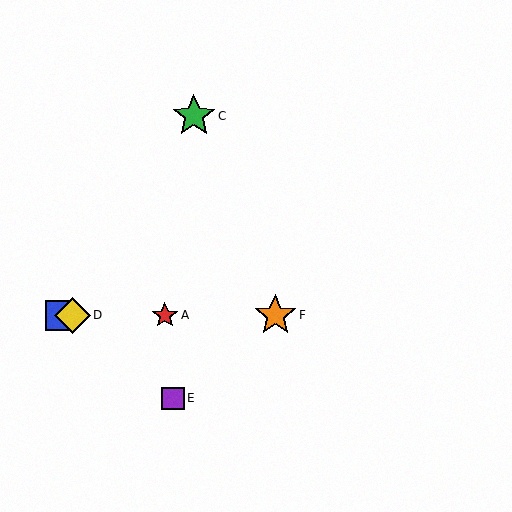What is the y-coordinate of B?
Object B is at y≈315.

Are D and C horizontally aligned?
No, D is at y≈315 and C is at y≈116.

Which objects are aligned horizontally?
Objects A, B, D, F are aligned horizontally.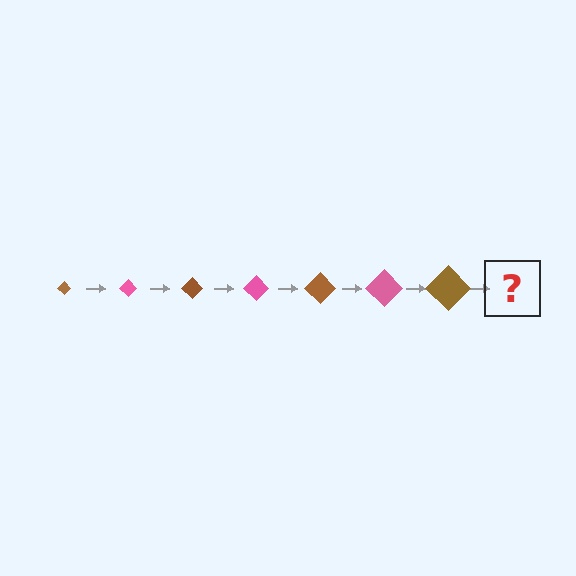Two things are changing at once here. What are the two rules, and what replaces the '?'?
The two rules are that the diamond grows larger each step and the color cycles through brown and pink. The '?' should be a pink diamond, larger than the previous one.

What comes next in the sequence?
The next element should be a pink diamond, larger than the previous one.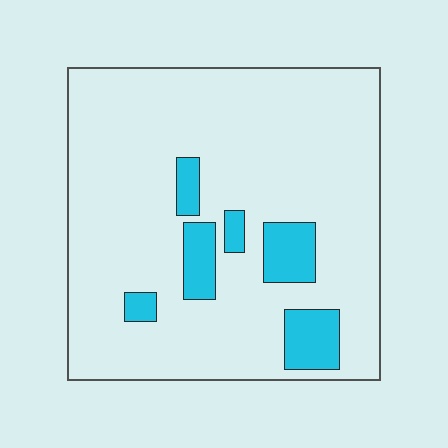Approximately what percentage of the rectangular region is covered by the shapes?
Approximately 15%.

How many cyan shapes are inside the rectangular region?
6.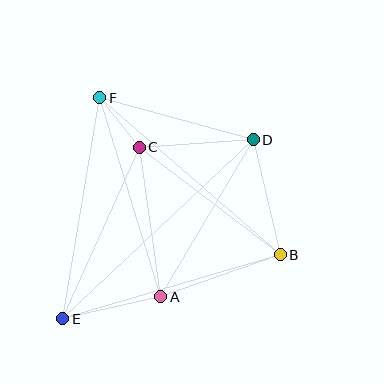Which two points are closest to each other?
Points C and F are closest to each other.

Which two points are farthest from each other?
Points D and E are farthest from each other.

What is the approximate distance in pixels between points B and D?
The distance between B and D is approximately 118 pixels.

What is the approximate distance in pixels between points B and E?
The distance between B and E is approximately 227 pixels.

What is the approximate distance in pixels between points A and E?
The distance between A and E is approximately 100 pixels.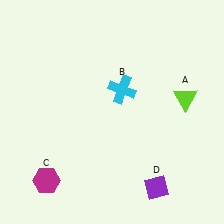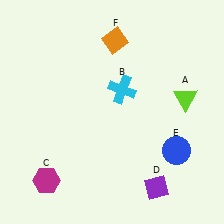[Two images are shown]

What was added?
A blue circle (E), an orange diamond (F) were added in Image 2.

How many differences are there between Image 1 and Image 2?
There are 2 differences between the two images.